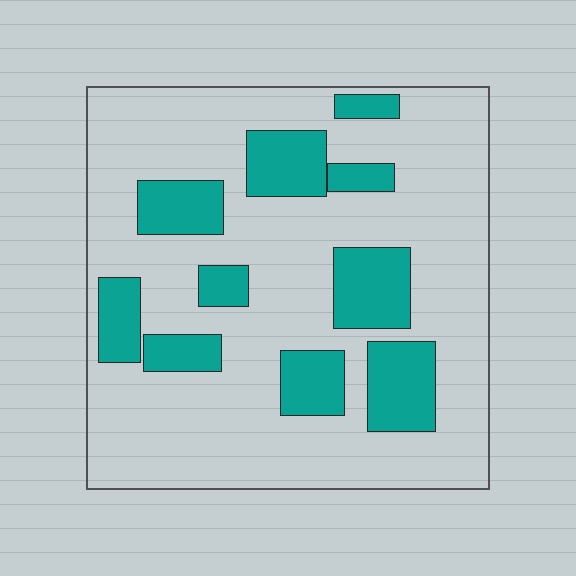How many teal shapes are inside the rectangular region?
10.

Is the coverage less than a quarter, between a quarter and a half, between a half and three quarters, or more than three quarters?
Less than a quarter.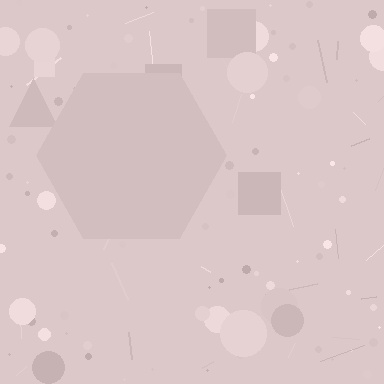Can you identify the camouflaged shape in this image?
The camouflaged shape is a hexagon.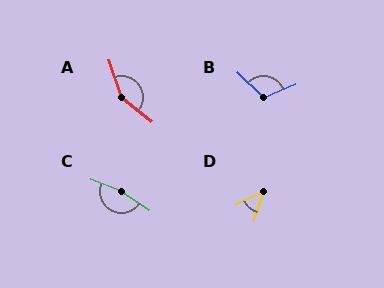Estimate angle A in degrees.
Approximately 147 degrees.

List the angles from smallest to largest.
D (46°), B (115°), A (147°), C (166°).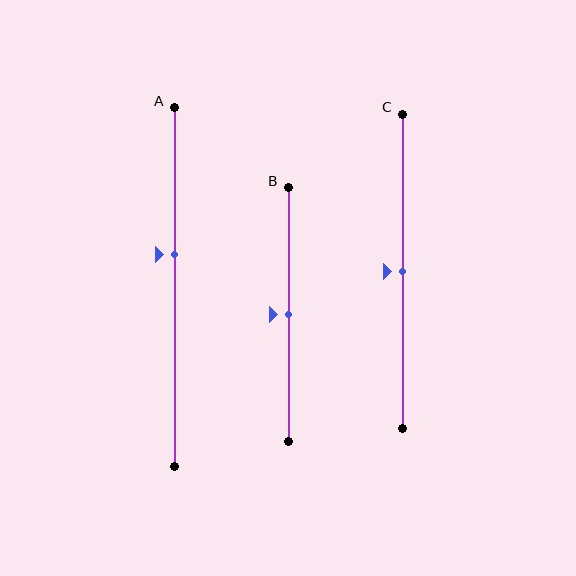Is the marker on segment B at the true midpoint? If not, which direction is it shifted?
Yes, the marker on segment B is at the true midpoint.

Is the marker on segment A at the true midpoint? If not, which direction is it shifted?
No, the marker on segment A is shifted upward by about 9% of the segment length.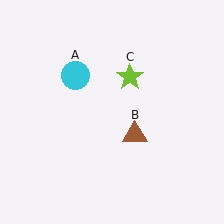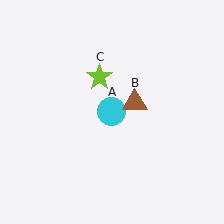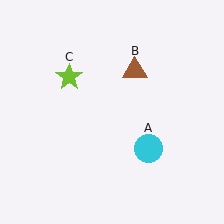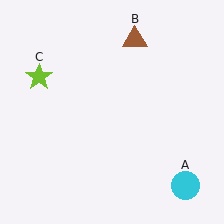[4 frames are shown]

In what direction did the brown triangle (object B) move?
The brown triangle (object B) moved up.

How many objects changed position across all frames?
3 objects changed position: cyan circle (object A), brown triangle (object B), lime star (object C).